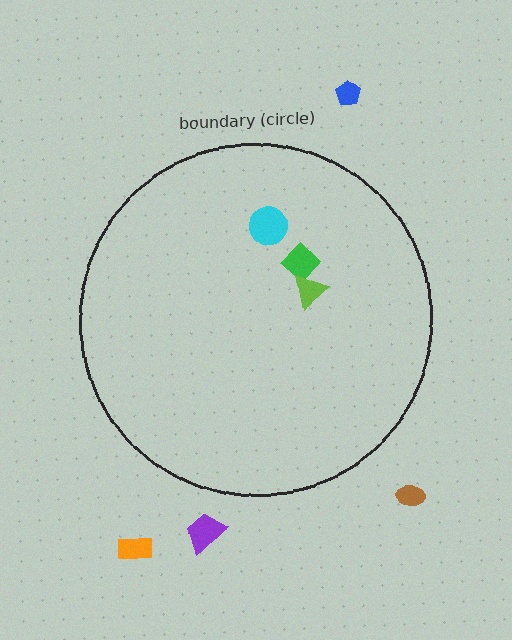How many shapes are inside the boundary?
3 inside, 4 outside.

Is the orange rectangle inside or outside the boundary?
Outside.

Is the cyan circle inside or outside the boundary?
Inside.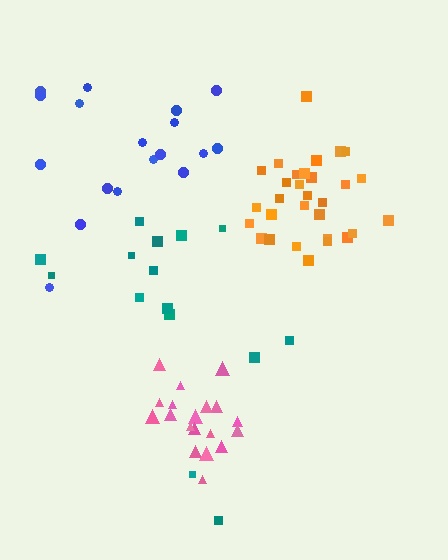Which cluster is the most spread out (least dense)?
Teal.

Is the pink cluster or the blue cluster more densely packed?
Pink.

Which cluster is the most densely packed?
Pink.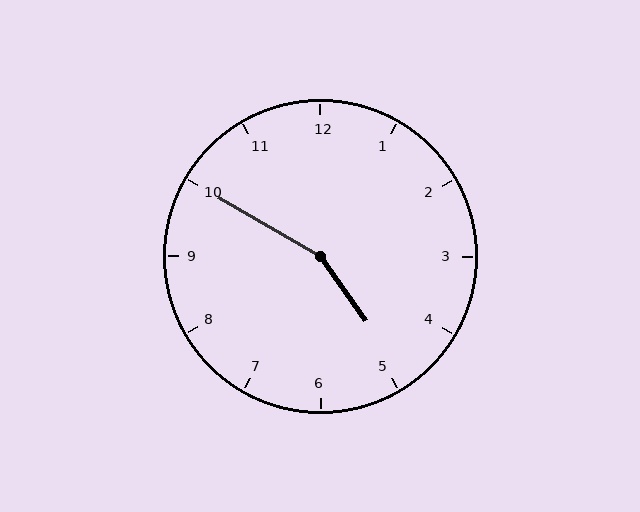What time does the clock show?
4:50.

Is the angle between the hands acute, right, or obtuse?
It is obtuse.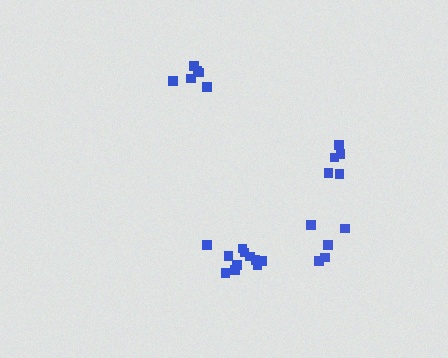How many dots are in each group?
Group 1: 5 dots, Group 2: 5 dots, Group 3: 11 dots, Group 4: 6 dots (27 total).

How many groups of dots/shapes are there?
There are 4 groups.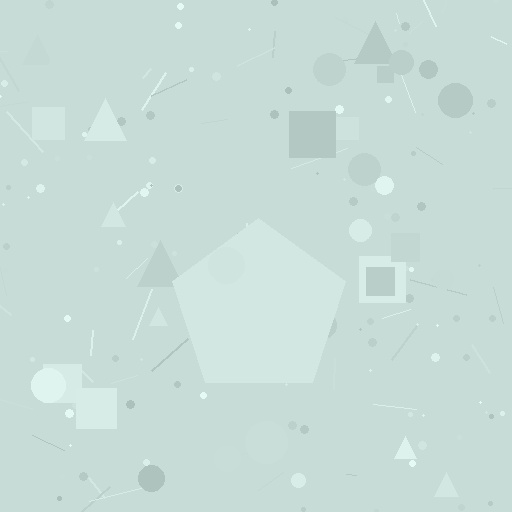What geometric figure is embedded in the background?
A pentagon is embedded in the background.